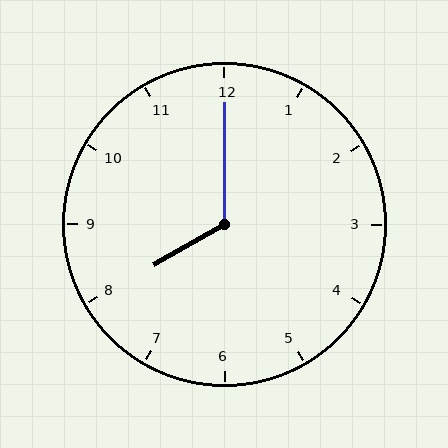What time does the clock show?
8:00.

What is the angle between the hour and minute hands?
Approximately 120 degrees.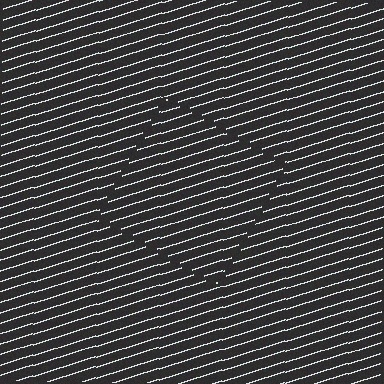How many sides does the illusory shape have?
4 sides — the line-ends trace a square.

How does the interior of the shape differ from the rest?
The interior of the shape contains the same grating, shifted by half a period — the contour is defined by the phase discontinuity where line-ends from the inner and outer gratings abut.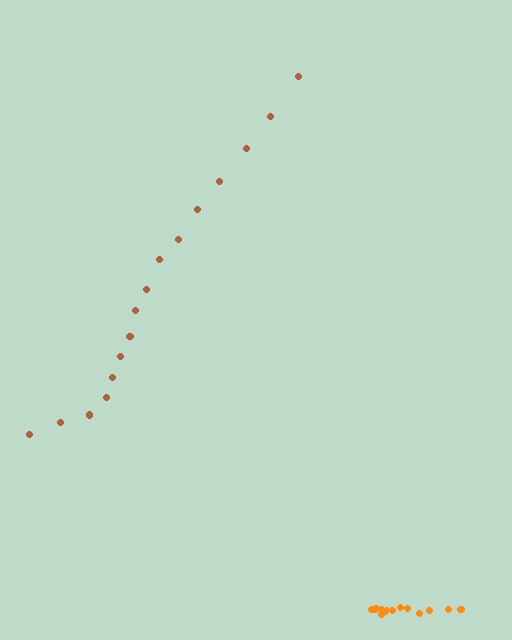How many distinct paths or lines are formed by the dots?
There are 2 distinct paths.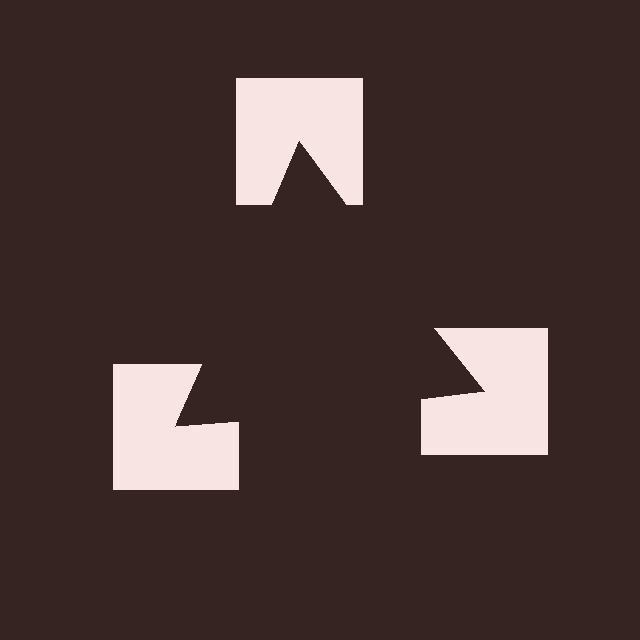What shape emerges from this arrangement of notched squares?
An illusory triangle — its edges are inferred from the aligned wedge cuts in the notched squares, not physically drawn.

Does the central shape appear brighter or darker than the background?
It typically appears slightly darker than the background, even though no actual brightness change is drawn.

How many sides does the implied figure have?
3 sides.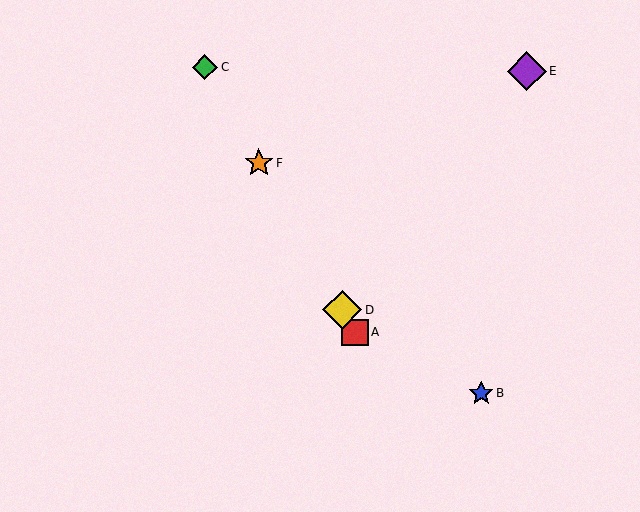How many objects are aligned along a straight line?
4 objects (A, C, D, F) are aligned along a straight line.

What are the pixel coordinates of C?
Object C is at (205, 67).